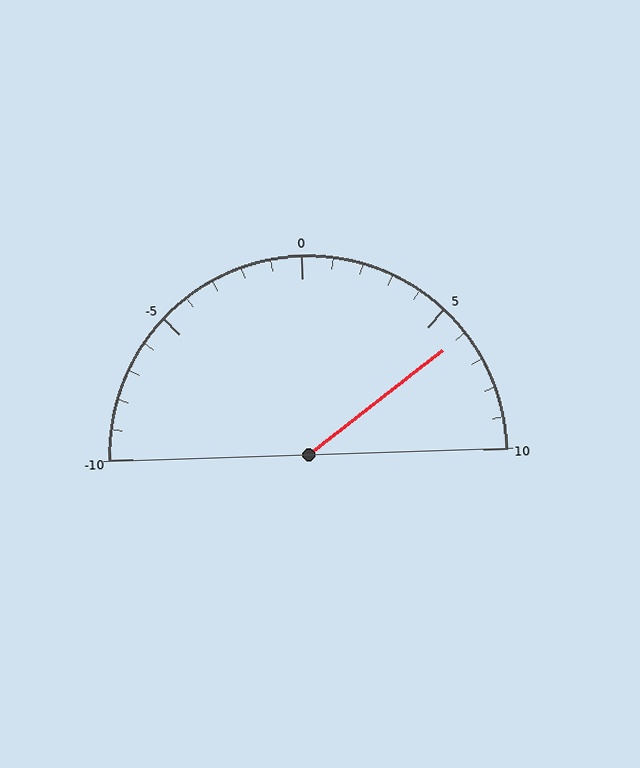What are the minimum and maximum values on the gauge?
The gauge ranges from -10 to 10.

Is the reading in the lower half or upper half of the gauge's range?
The reading is in the upper half of the range (-10 to 10).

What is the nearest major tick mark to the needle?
The nearest major tick mark is 5.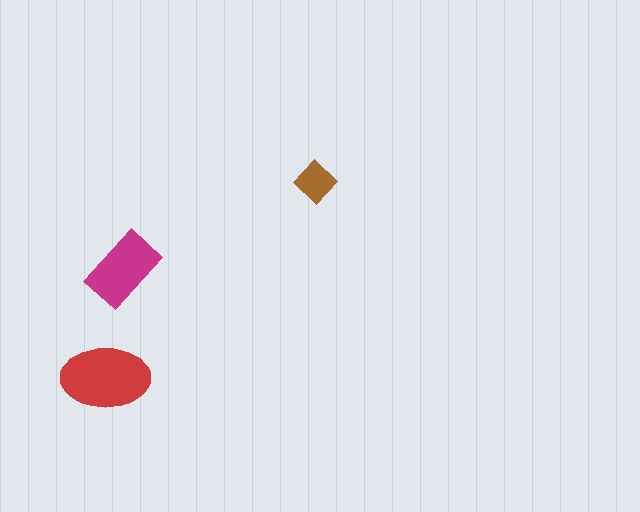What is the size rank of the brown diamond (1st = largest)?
3rd.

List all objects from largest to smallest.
The red ellipse, the magenta rectangle, the brown diamond.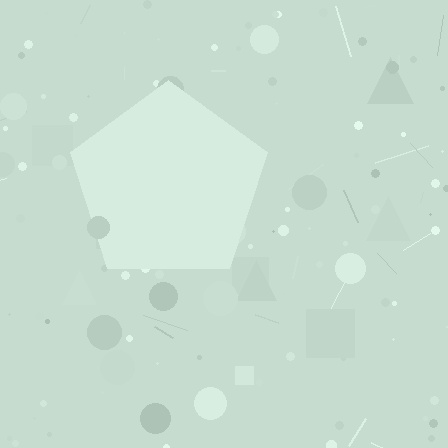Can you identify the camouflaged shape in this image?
The camouflaged shape is a pentagon.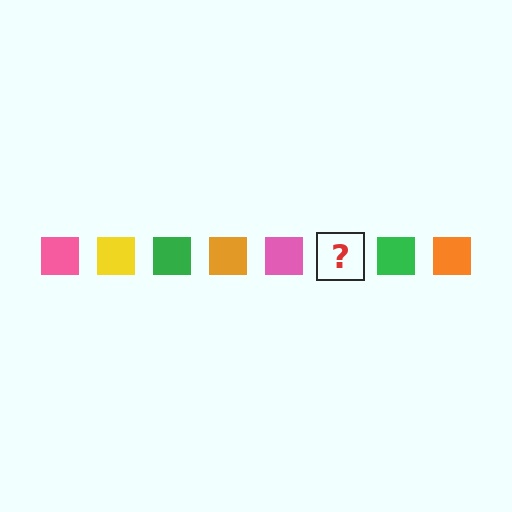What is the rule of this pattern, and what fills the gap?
The rule is that the pattern cycles through pink, yellow, green, orange squares. The gap should be filled with a yellow square.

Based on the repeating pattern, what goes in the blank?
The blank should be a yellow square.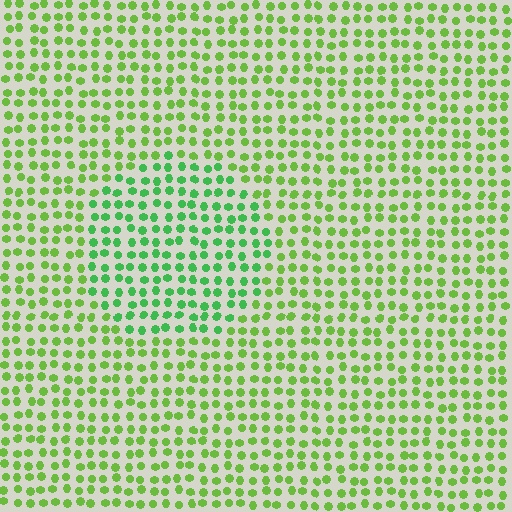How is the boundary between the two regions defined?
The boundary is defined purely by a slight shift in hue (about 30 degrees). Spacing, size, and orientation are identical on both sides.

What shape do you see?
I see a circle.